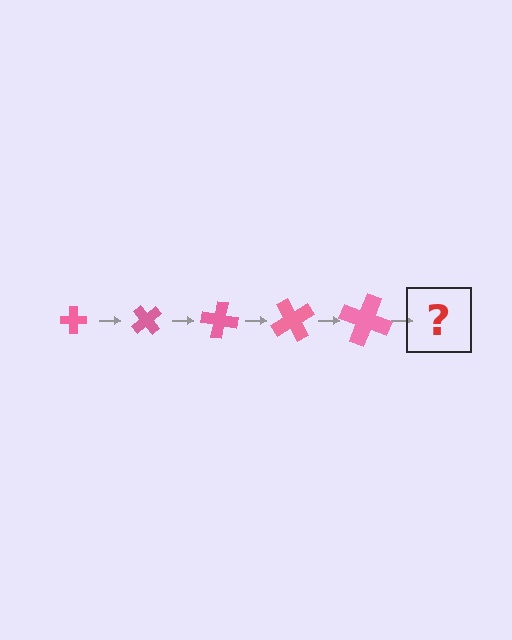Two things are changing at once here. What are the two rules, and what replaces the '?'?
The two rules are that the cross grows larger each step and it rotates 50 degrees each step. The '?' should be a cross, larger than the previous one and rotated 250 degrees from the start.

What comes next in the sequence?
The next element should be a cross, larger than the previous one and rotated 250 degrees from the start.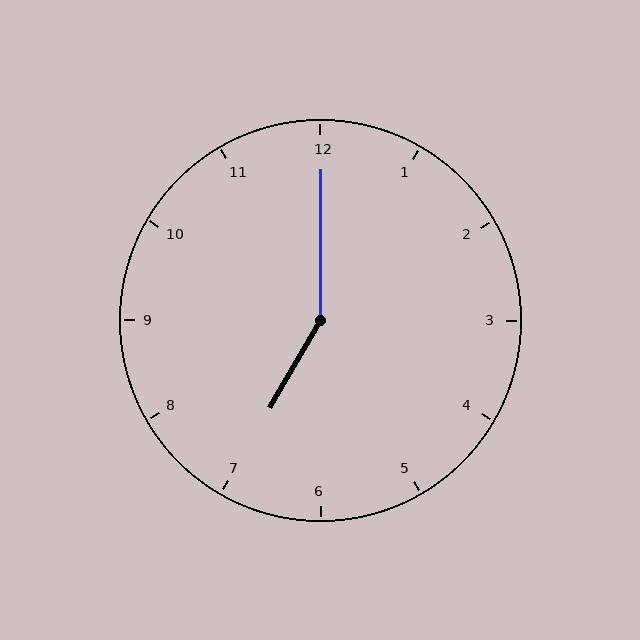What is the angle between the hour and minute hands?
Approximately 150 degrees.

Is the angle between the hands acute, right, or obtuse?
It is obtuse.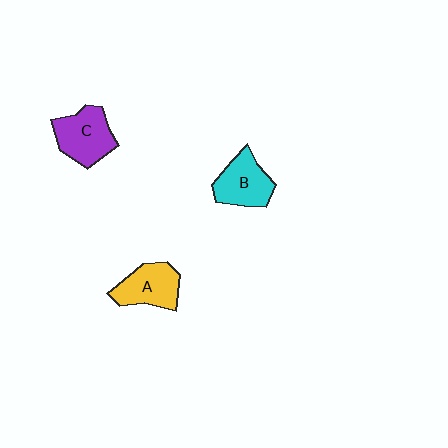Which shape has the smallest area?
Shape A (yellow).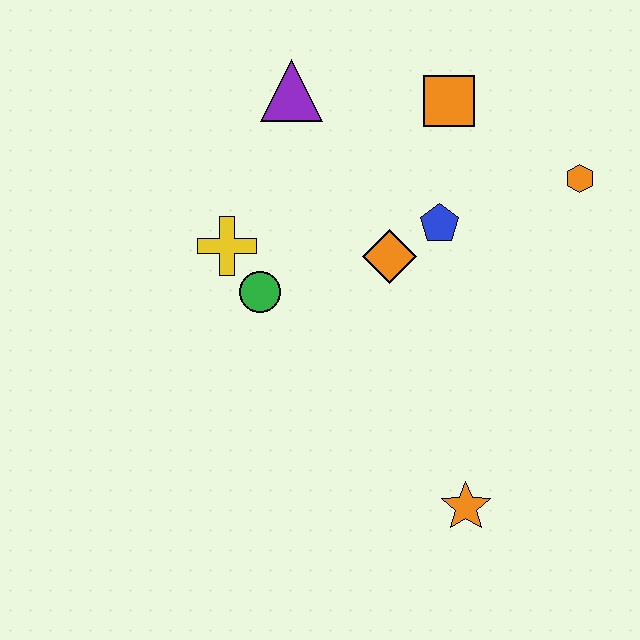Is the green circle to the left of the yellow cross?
No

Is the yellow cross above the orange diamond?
Yes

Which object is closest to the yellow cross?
The green circle is closest to the yellow cross.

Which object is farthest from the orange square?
The orange star is farthest from the orange square.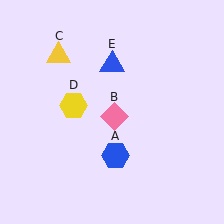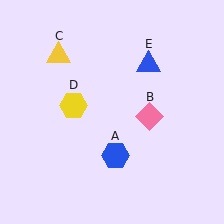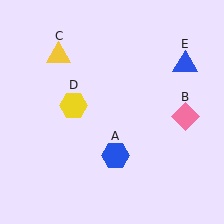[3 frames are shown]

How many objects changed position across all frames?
2 objects changed position: pink diamond (object B), blue triangle (object E).